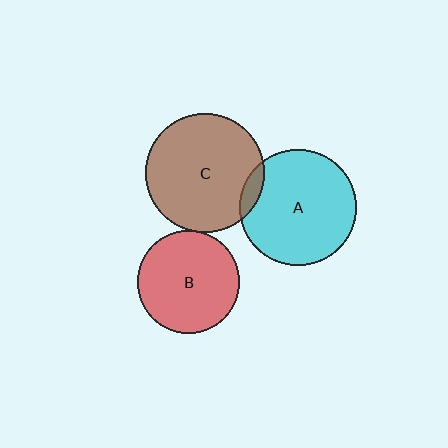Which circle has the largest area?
Circle C (brown).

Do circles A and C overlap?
Yes.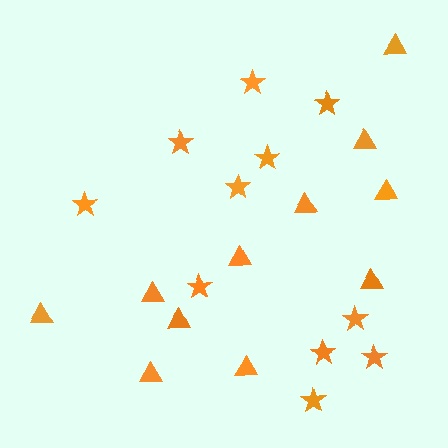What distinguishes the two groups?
There are 2 groups: one group of stars (11) and one group of triangles (11).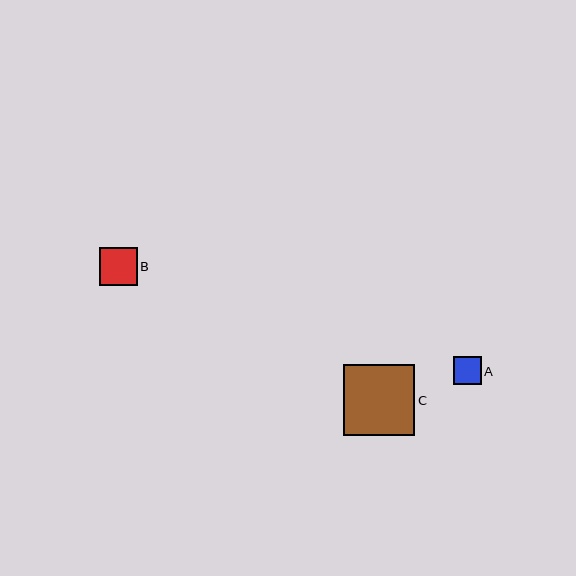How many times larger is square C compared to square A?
Square C is approximately 2.6 times the size of square A.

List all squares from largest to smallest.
From largest to smallest: C, B, A.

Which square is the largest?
Square C is the largest with a size of approximately 72 pixels.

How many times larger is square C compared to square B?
Square C is approximately 1.9 times the size of square B.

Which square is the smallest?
Square A is the smallest with a size of approximately 28 pixels.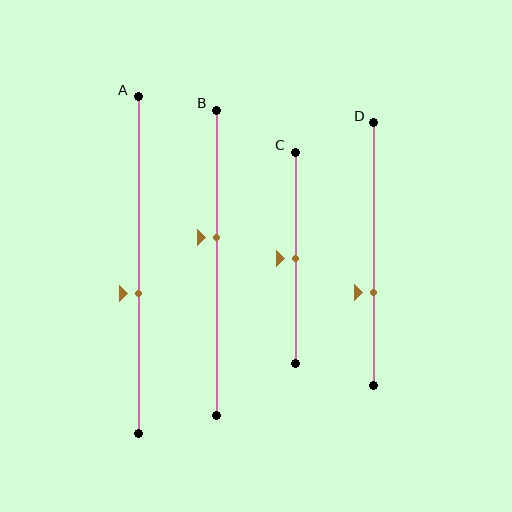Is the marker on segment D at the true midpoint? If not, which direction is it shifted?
No, the marker on segment D is shifted downward by about 15% of the segment length.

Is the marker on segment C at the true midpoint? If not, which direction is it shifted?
Yes, the marker on segment C is at the true midpoint.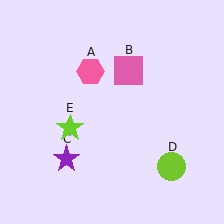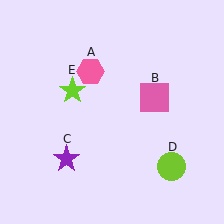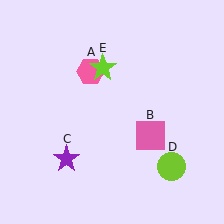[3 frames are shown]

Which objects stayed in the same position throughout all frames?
Pink hexagon (object A) and purple star (object C) and lime circle (object D) remained stationary.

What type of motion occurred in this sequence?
The pink square (object B), lime star (object E) rotated clockwise around the center of the scene.